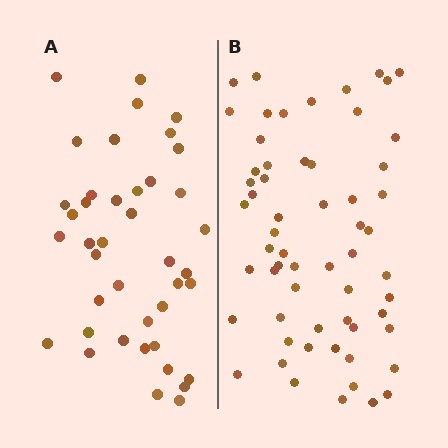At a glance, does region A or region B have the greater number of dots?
Region B (the right region) has more dots.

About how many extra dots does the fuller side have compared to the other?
Region B has approximately 20 more dots than region A.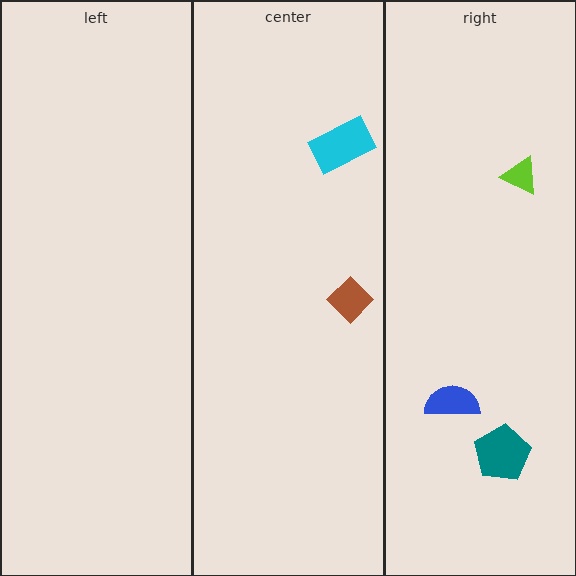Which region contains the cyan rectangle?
The center region.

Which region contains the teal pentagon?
The right region.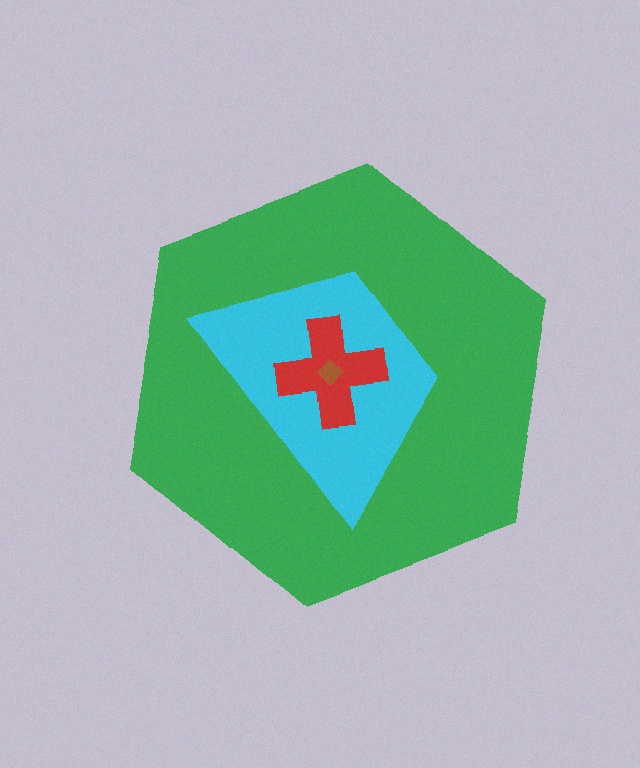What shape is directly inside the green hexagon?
The cyan trapezoid.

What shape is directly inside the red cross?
The brown diamond.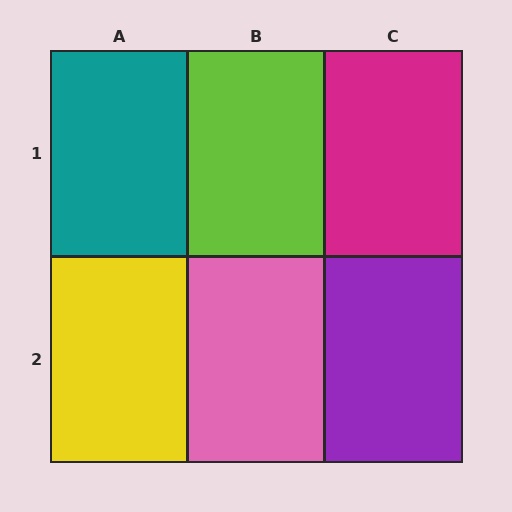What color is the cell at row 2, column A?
Yellow.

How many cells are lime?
1 cell is lime.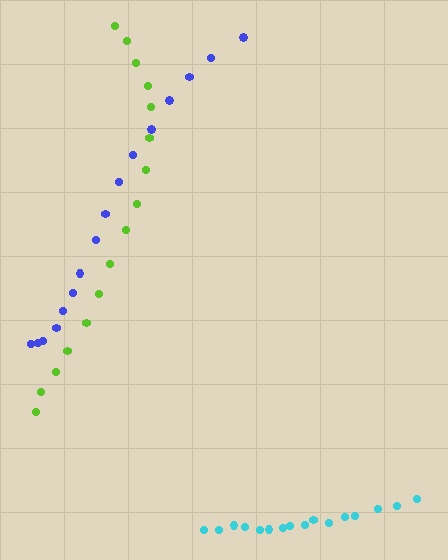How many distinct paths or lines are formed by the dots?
There are 3 distinct paths.